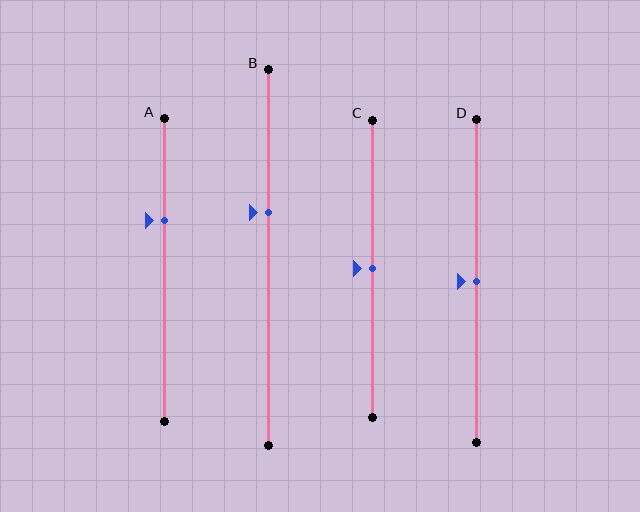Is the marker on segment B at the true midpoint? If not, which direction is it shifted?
No, the marker on segment B is shifted upward by about 12% of the segment length.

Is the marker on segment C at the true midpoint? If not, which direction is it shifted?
Yes, the marker on segment C is at the true midpoint.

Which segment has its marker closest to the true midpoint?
Segment C has its marker closest to the true midpoint.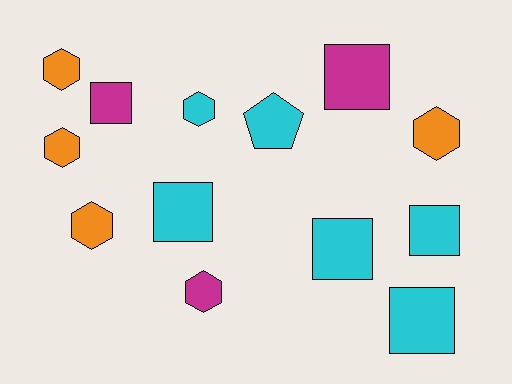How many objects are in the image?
There are 13 objects.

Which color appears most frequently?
Cyan, with 6 objects.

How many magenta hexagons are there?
There is 1 magenta hexagon.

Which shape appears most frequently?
Square, with 6 objects.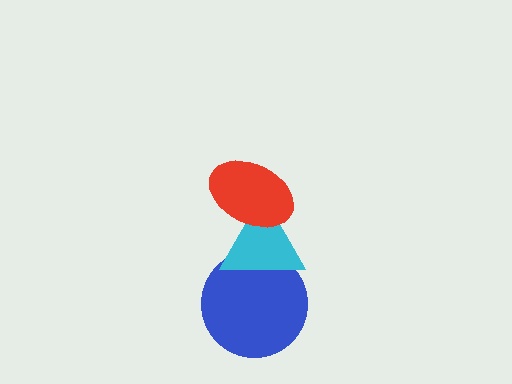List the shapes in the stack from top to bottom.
From top to bottom: the red ellipse, the cyan triangle, the blue circle.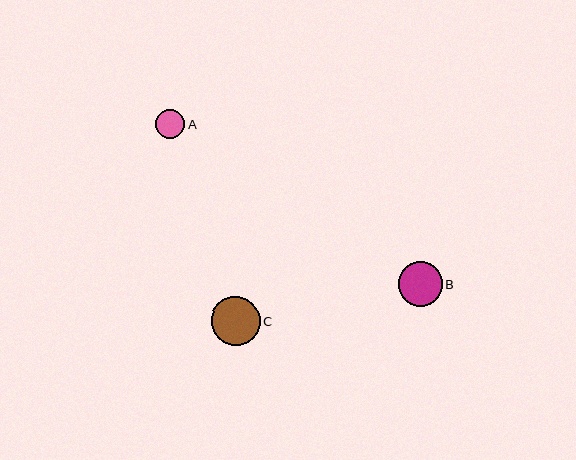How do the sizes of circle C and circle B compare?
Circle C and circle B are approximately the same size.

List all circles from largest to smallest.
From largest to smallest: C, B, A.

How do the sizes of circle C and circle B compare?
Circle C and circle B are approximately the same size.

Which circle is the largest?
Circle C is the largest with a size of approximately 48 pixels.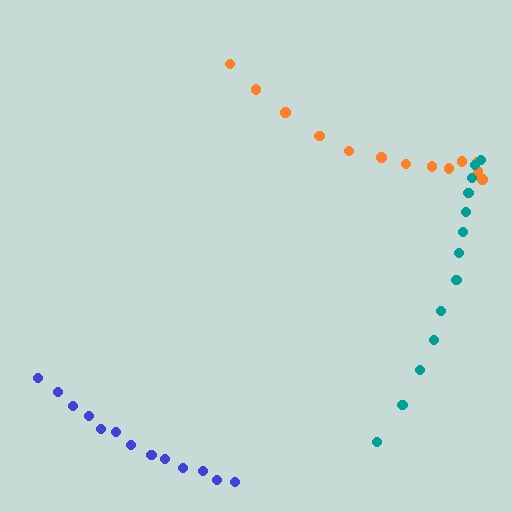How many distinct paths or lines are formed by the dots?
There are 3 distinct paths.